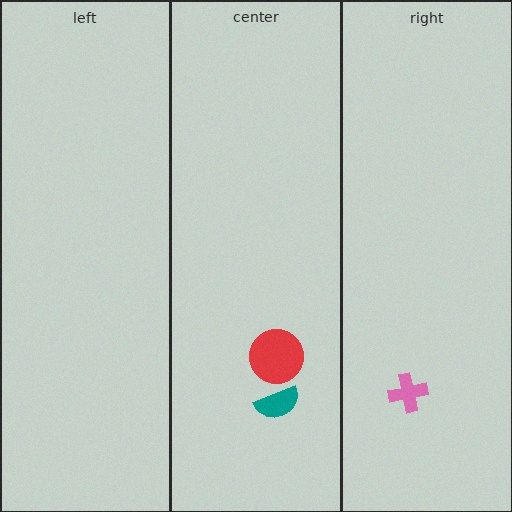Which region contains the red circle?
The center region.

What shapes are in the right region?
The pink cross.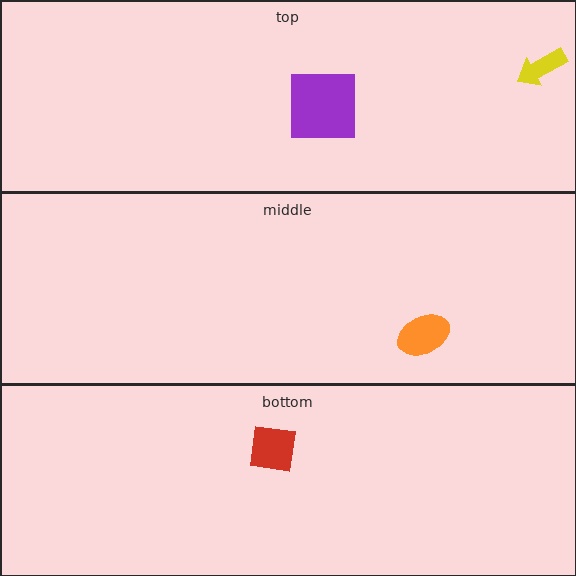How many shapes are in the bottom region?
1.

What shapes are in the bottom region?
The red square.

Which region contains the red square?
The bottom region.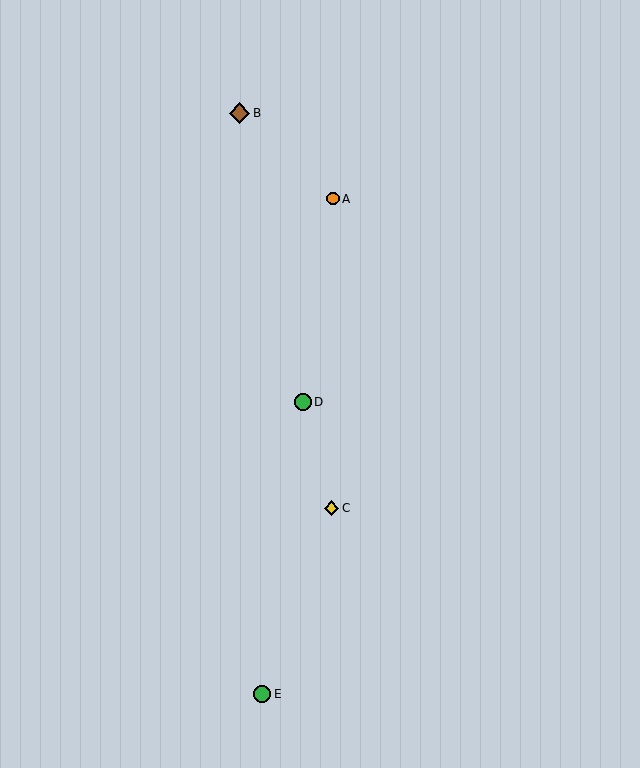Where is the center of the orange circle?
The center of the orange circle is at (333, 199).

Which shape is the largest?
The brown diamond (labeled B) is the largest.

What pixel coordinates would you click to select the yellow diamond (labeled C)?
Click at (332, 508) to select the yellow diamond C.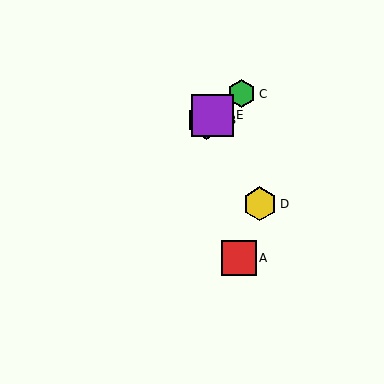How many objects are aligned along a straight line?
3 objects (B, C, E) are aligned along a straight line.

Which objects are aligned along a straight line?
Objects B, C, E are aligned along a straight line.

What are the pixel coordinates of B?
Object B is at (206, 120).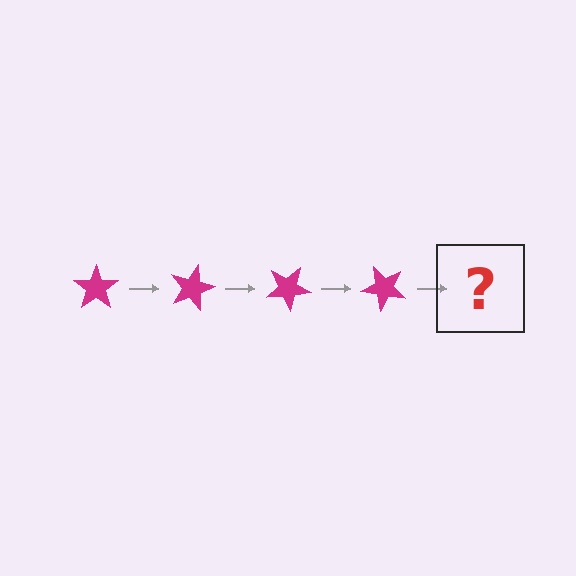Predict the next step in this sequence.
The next step is a magenta star rotated 60 degrees.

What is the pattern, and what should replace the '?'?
The pattern is that the star rotates 15 degrees each step. The '?' should be a magenta star rotated 60 degrees.